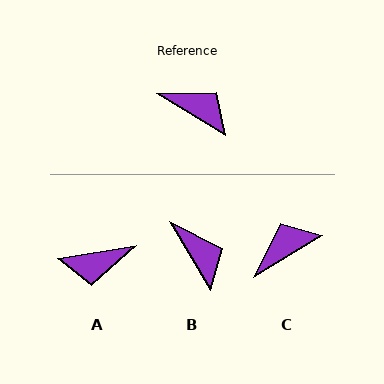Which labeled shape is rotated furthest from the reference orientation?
A, about 139 degrees away.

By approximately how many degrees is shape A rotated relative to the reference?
Approximately 139 degrees clockwise.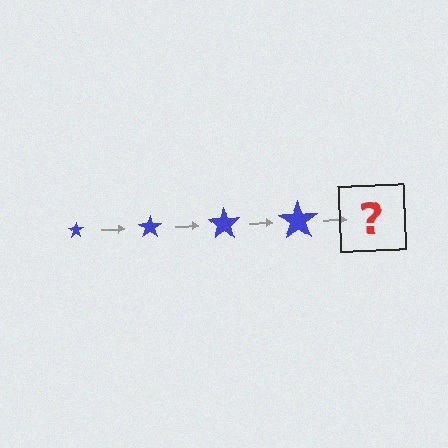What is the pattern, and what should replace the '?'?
The pattern is that the star gets progressively larger each step. The '?' should be a blue star, larger than the previous one.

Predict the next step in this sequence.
The next step is a blue star, larger than the previous one.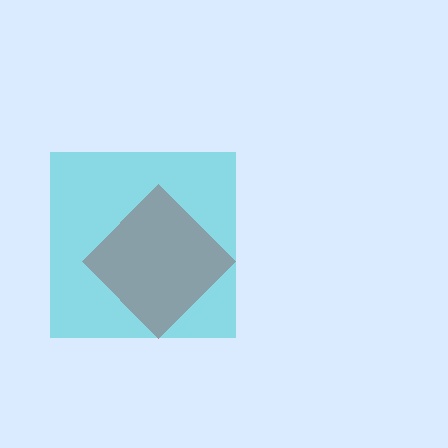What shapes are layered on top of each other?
The layered shapes are: a red diamond, a cyan square.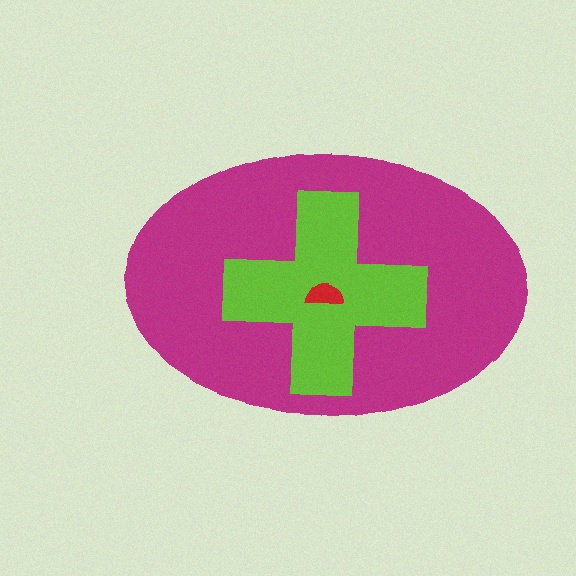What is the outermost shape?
The magenta ellipse.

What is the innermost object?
The red semicircle.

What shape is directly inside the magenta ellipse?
The lime cross.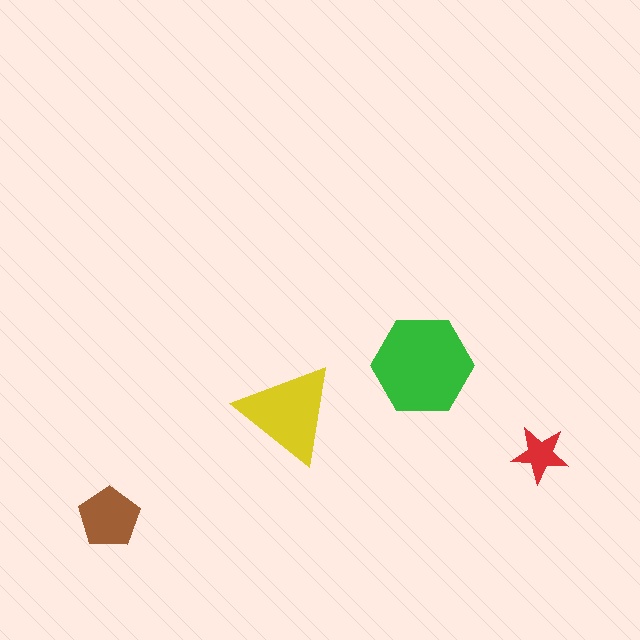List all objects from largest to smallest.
The green hexagon, the yellow triangle, the brown pentagon, the red star.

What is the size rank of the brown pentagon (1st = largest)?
3rd.